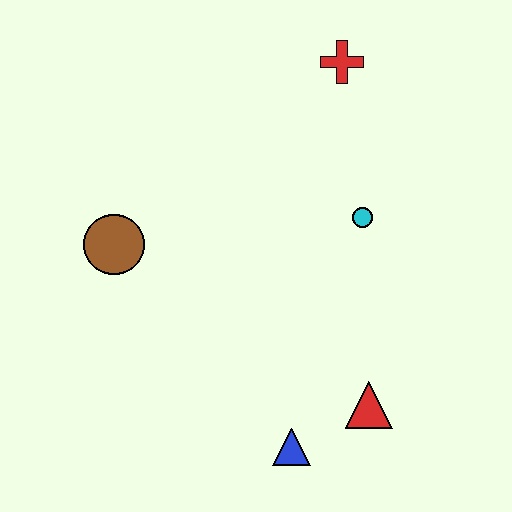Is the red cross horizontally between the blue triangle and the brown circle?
No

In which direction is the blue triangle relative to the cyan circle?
The blue triangle is below the cyan circle.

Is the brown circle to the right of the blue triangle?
No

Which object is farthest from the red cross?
The blue triangle is farthest from the red cross.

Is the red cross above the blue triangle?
Yes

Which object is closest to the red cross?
The cyan circle is closest to the red cross.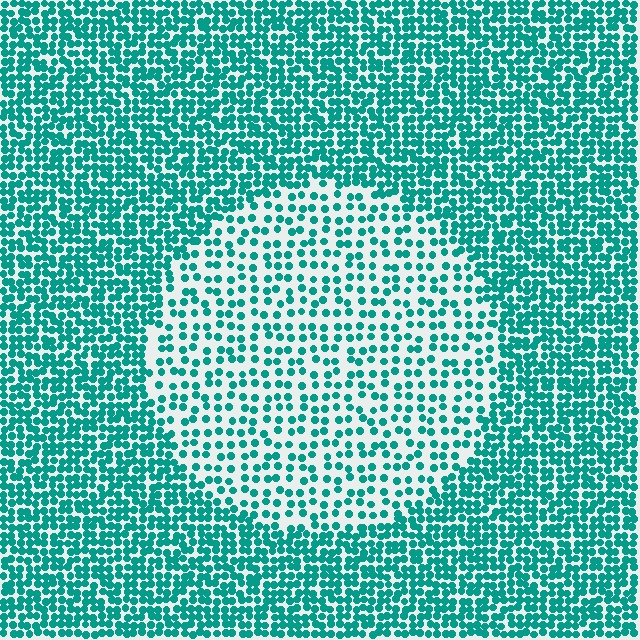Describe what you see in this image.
The image contains small teal elements arranged at two different densities. A circle-shaped region is visible where the elements are less densely packed than the surrounding area.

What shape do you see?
I see a circle.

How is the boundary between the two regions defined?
The boundary is defined by a change in element density (approximately 2.1x ratio). All elements are the same color, size, and shape.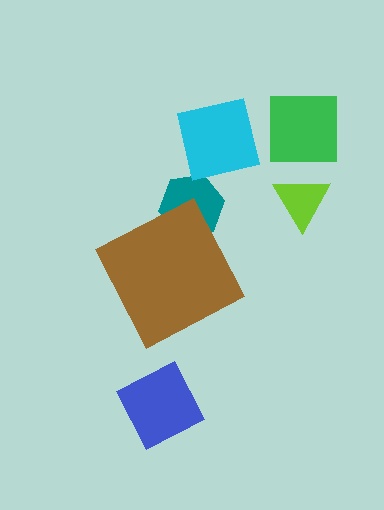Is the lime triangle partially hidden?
No, the lime triangle is fully visible.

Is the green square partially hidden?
No, the green square is fully visible.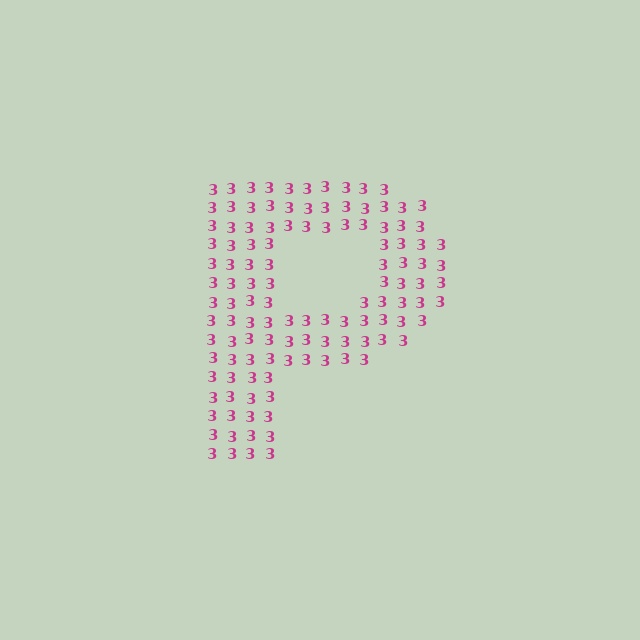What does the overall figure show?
The overall figure shows the letter P.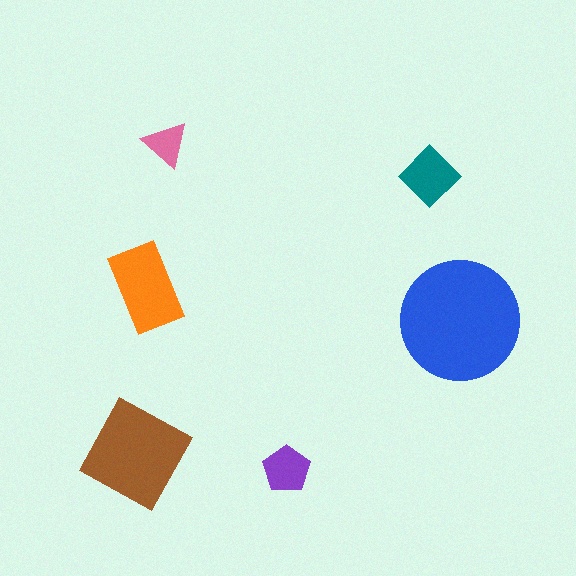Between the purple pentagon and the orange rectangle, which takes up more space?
The orange rectangle.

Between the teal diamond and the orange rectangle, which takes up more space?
The orange rectangle.